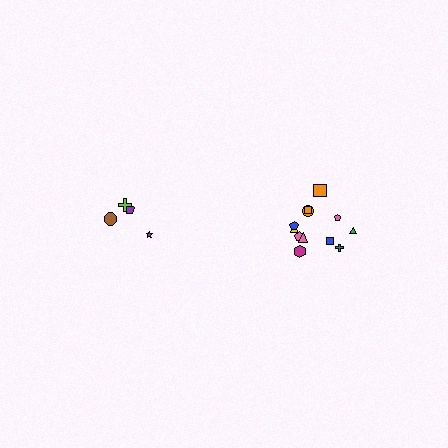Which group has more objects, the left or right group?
The right group.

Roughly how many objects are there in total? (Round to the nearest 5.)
Roughly 15 objects in total.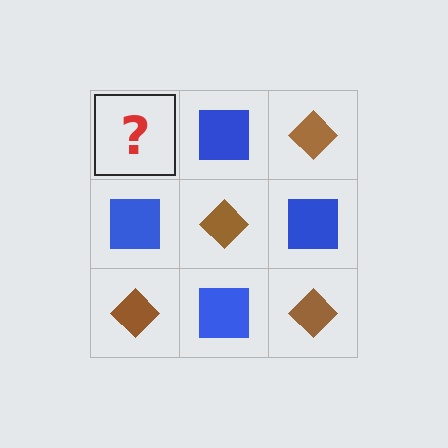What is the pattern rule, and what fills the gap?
The rule is that it alternates brown diamond and blue square in a checkerboard pattern. The gap should be filled with a brown diamond.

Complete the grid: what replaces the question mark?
The question mark should be replaced with a brown diamond.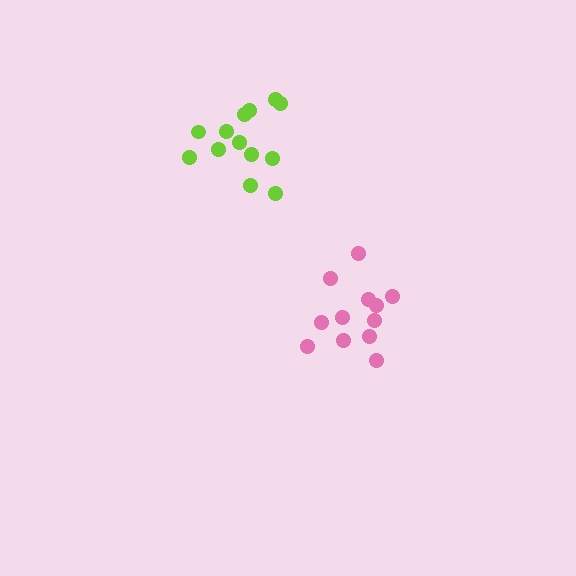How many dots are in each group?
Group 1: 13 dots, Group 2: 12 dots (25 total).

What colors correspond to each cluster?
The clusters are colored: lime, pink.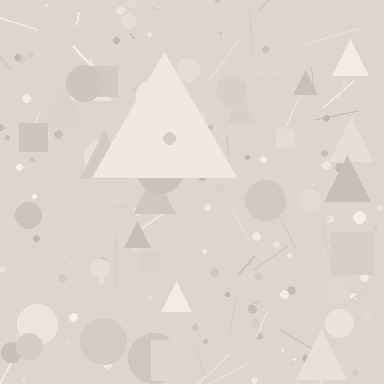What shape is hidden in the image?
A triangle is hidden in the image.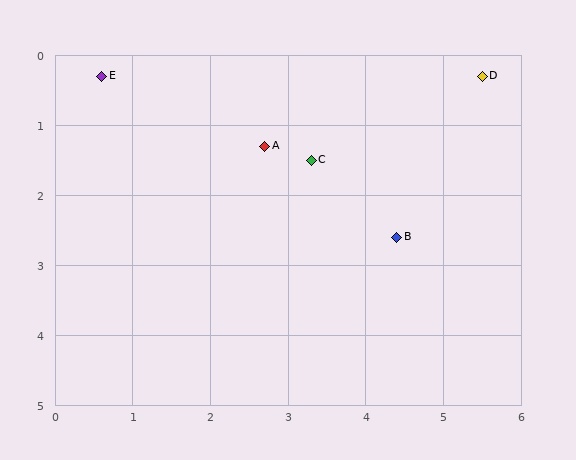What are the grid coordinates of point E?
Point E is at approximately (0.6, 0.3).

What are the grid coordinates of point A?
Point A is at approximately (2.7, 1.3).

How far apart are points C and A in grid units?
Points C and A are about 0.6 grid units apart.